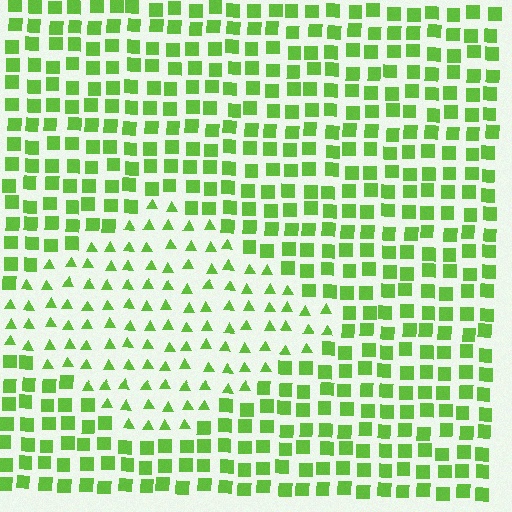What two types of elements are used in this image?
The image uses triangles inside the diamond region and squares outside it.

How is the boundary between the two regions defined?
The boundary is defined by a change in element shape: triangles inside vs. squares outside. All elements share the same color and spacing.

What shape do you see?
I see a diamond.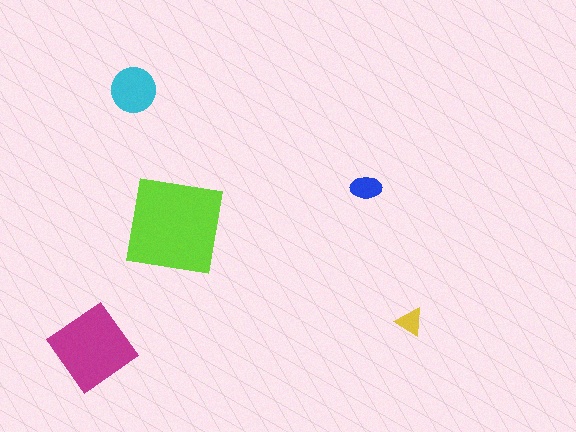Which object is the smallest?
The yellow triangle.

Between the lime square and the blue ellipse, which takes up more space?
The lime square.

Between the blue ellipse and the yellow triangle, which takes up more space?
The blue ellipse.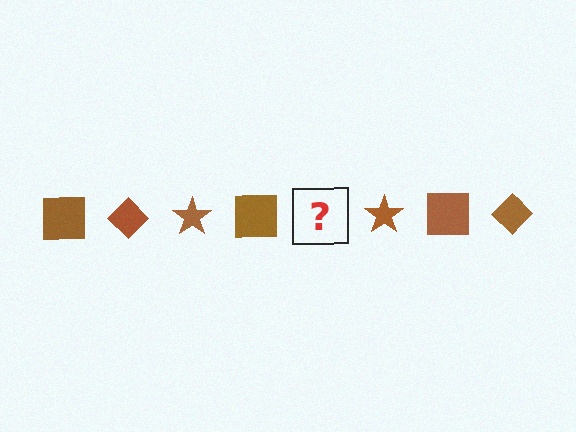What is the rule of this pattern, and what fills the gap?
The rule is that the pattern cycles through square, diamond, star shapes in brown. The gap should be filled with a brown diamond.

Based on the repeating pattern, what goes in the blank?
The blank should be a brown diamond.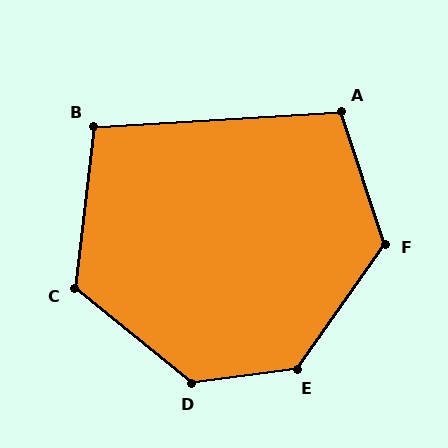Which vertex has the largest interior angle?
D, at approximately 133 degrees.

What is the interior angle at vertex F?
Approximately 126 degrees (obtuse).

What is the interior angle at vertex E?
Approximately 133 degrees (obtuse).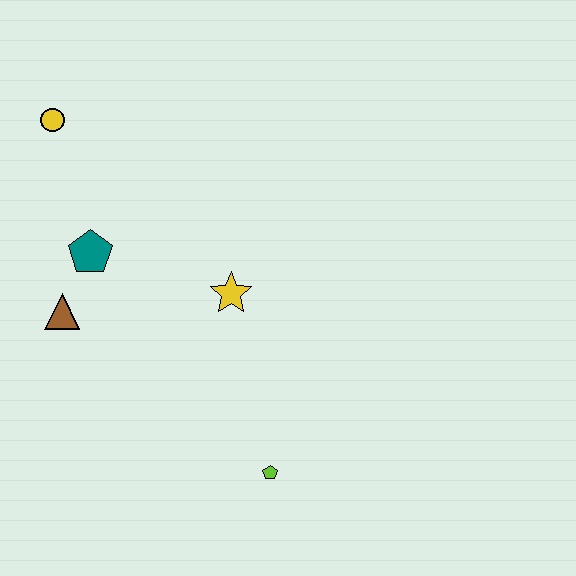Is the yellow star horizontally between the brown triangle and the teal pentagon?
No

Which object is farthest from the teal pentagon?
The lime pentagon is farthest from the teal pentagon.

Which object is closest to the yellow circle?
The teal pentagon is closest to the yellow circle.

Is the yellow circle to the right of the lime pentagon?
No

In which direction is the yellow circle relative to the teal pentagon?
The yellow circle is above the teal pentagon.